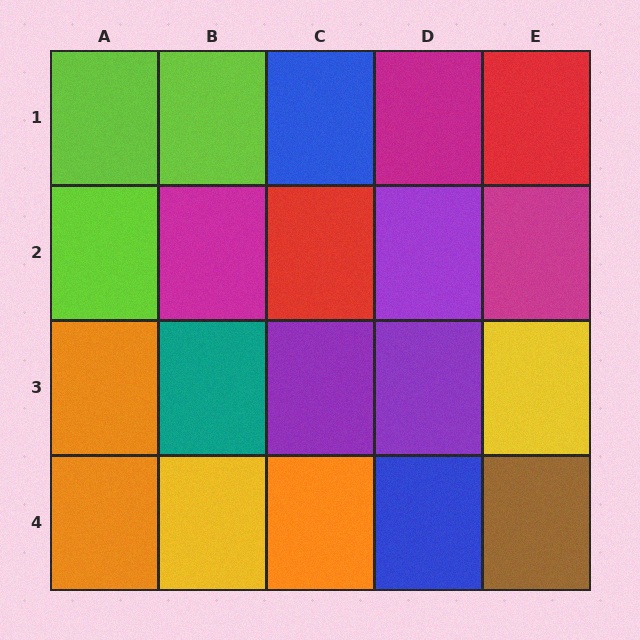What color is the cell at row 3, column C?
Purple.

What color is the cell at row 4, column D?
Blue.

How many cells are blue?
2 cells are blue.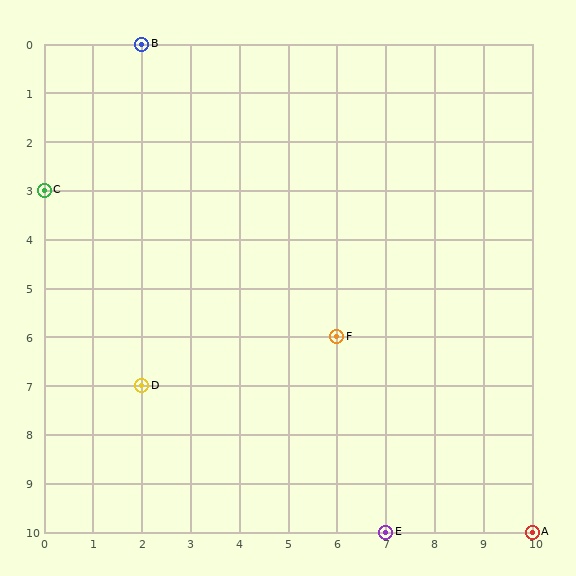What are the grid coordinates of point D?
Point D is at grid coordinates (2, 7).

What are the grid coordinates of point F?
Point F is at grid coordinates (6, 6).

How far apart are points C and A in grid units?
Points C and A are 10 columns and 7 rows apart (about 12.2 grid units diagonally).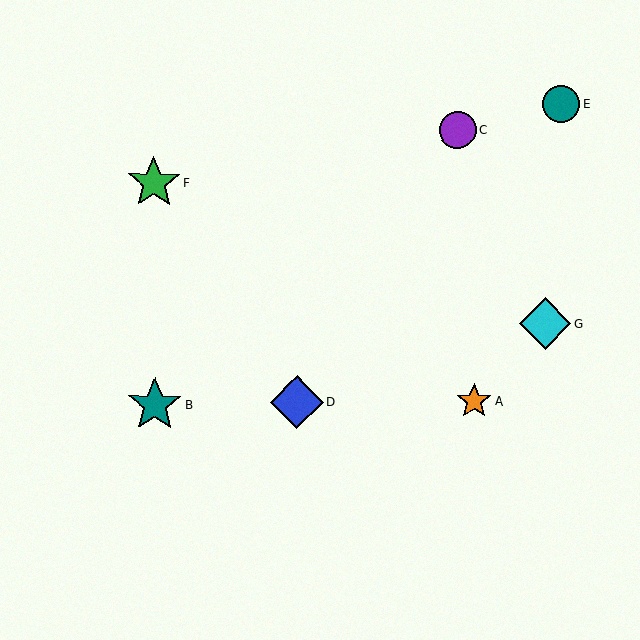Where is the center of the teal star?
The center of the teal star is at (155, 405).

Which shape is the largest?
The teal star (labeled B) is the largest.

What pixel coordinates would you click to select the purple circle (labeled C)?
Click at (457, 130) to select the purple circle C.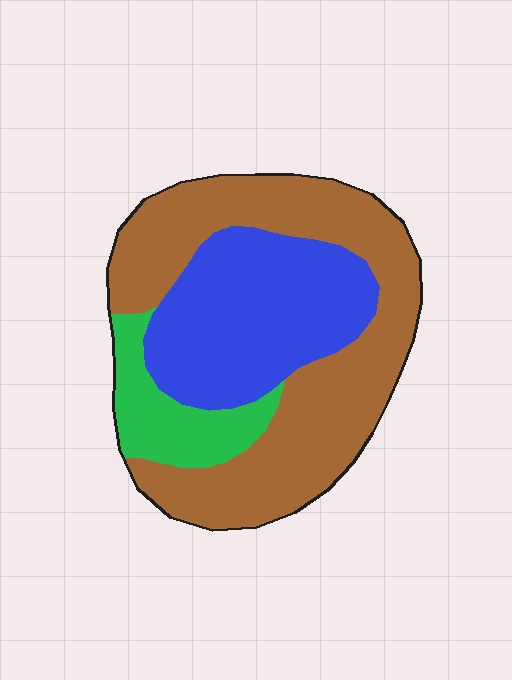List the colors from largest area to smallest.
From largest to smallest: brown, blue, green.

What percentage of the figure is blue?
Blue takes up between a third and a half of the figure.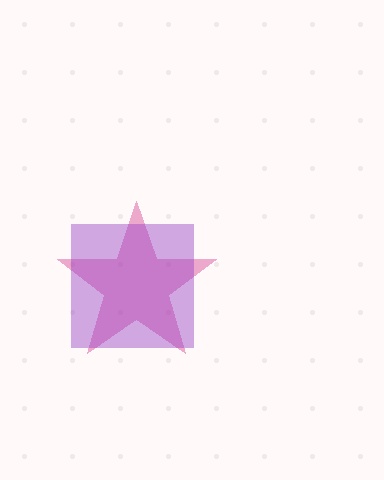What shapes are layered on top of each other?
The layered shapes are: a magenta star, a purple square.